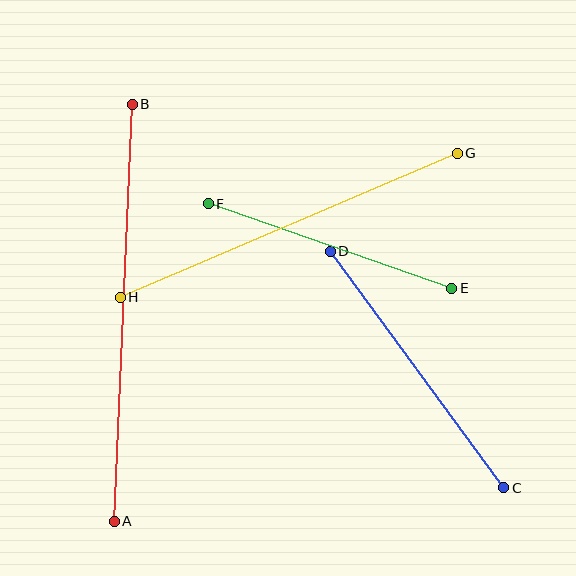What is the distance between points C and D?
The distance is approximately 294 pixels.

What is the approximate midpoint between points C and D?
The midpoint is at approximately (417, 370) pixels.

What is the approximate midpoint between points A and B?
The midpoint is at approximately (123, 313) pixels.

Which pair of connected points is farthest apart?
Points A and B are farthest apart.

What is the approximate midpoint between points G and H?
The midpoint is at approximately (289, 225) pixels.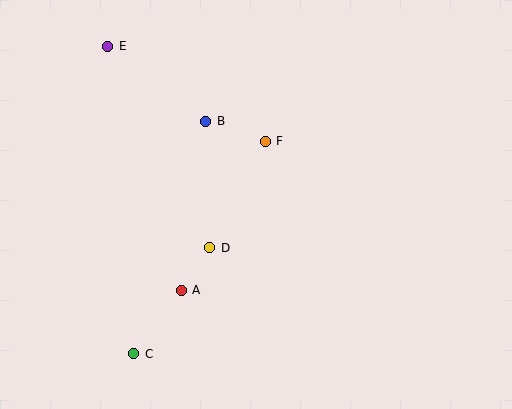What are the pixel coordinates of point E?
Point E is at (108, 46).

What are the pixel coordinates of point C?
Point C is at (134, 354).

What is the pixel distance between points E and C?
The distance between E and C is 309 pixels.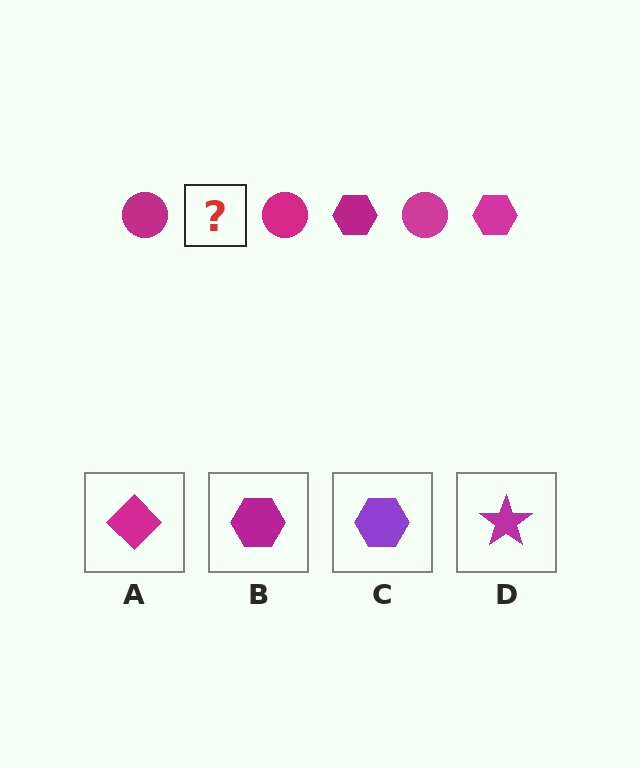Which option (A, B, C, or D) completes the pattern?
B.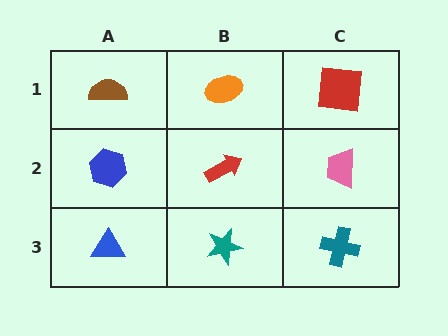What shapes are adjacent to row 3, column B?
A red arrow (row 2, column B), a blue triangle (row 3, column A), a teal cross (row 3, column C).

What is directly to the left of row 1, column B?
A brown semicircle.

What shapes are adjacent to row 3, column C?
A pink trapezoid (row 2, column C), a teal star (row 3, column B).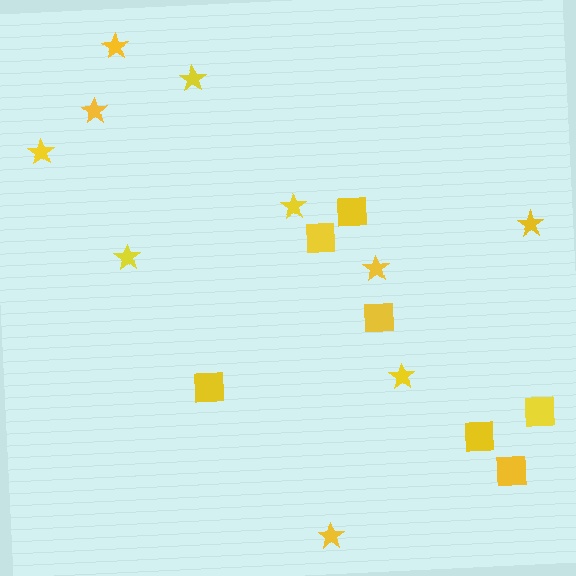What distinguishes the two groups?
There are 2 groups: one group of stars (10) and one group of squares (7).